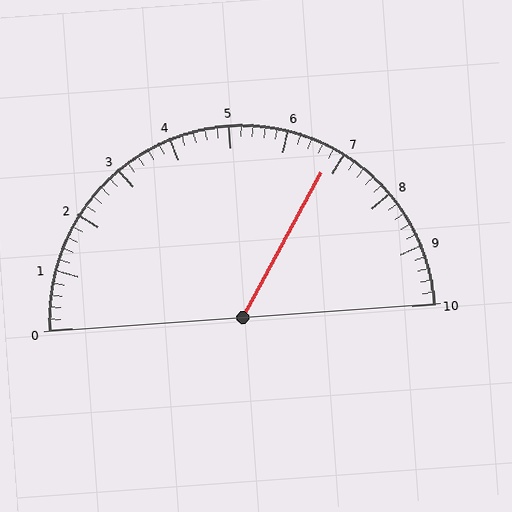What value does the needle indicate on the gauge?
The needle indicates approximately 6.8.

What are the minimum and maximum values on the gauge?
The gauge ranges from 0 to 10.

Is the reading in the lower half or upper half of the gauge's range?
The reading is in the upper half of the range (0 to 10).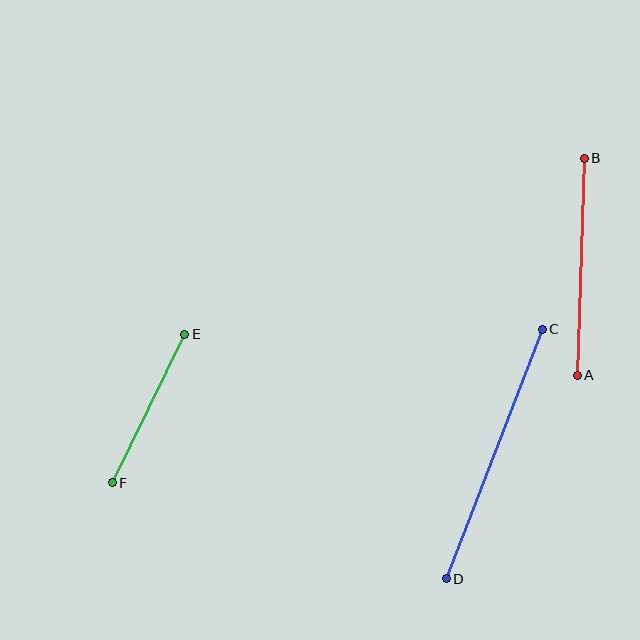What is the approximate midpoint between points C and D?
The midpoint is at approximately (494, 454) pixels.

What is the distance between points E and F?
The distance is approximately 165 pixels.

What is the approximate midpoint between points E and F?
The midpoint is at approximately (148, 408) pixels.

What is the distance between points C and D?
The distance is approximately 267 pixels.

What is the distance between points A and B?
The distance is approximately 217 pixels.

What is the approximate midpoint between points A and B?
The midpoint is at approximately (581, 267) pixels.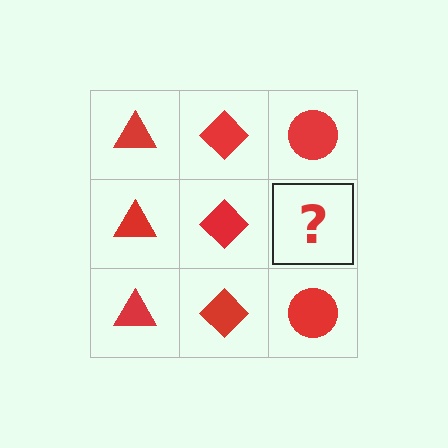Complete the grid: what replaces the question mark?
The question mark should be replaced with a red circle.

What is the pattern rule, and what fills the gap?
The rule is that each column has a consistent shape. The gap should be filled with a red circle.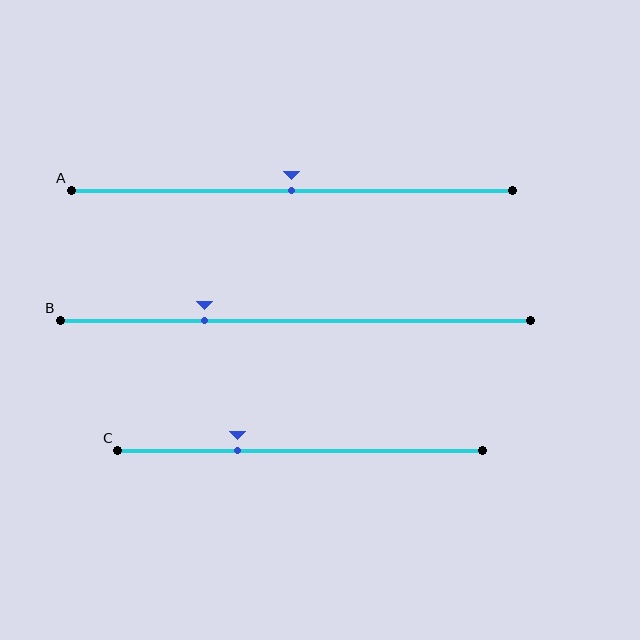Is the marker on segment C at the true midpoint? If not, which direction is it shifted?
No, the marker on segment C is shifted to the left by about 17% of the segment length.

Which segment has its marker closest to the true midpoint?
Segment A has its marker closest to the true midpoint.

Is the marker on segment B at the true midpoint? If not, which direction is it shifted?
No, the marker on segment B is shifted to the left by about 19% of the segment length.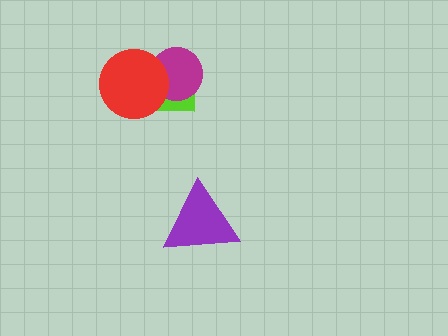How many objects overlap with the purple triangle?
0 objects overlap with the purple triangle.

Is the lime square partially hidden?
Yes, it is partially covered by another shape.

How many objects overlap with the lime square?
2 objects overlap with the lime square.